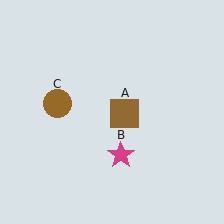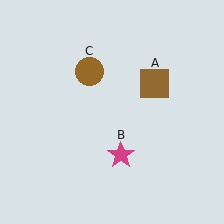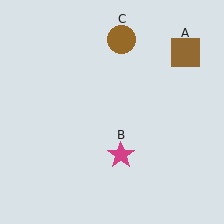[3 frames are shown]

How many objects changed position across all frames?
2 objects changed position: brown square (object A), brown circle (object C).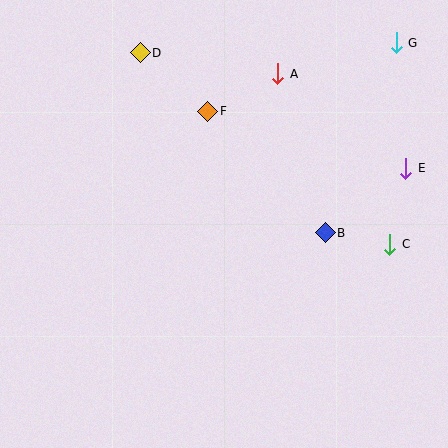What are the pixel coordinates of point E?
Point E is at (406, 168).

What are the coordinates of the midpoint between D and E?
The midpoint between D and E is at (273, 110).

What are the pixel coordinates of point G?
Point G is at (396, 43).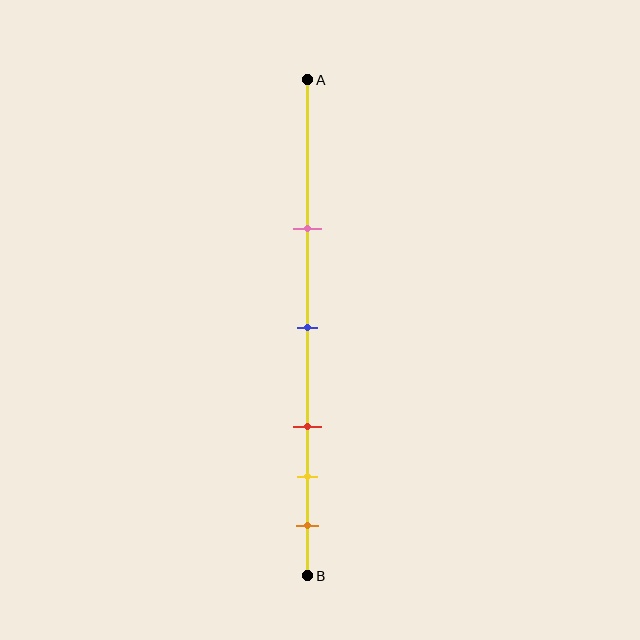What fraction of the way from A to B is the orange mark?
The orange mark is approximately 90% (0.9) of the way from A to B.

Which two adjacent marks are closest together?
The yellow and orange marks are the closest adjacent pair.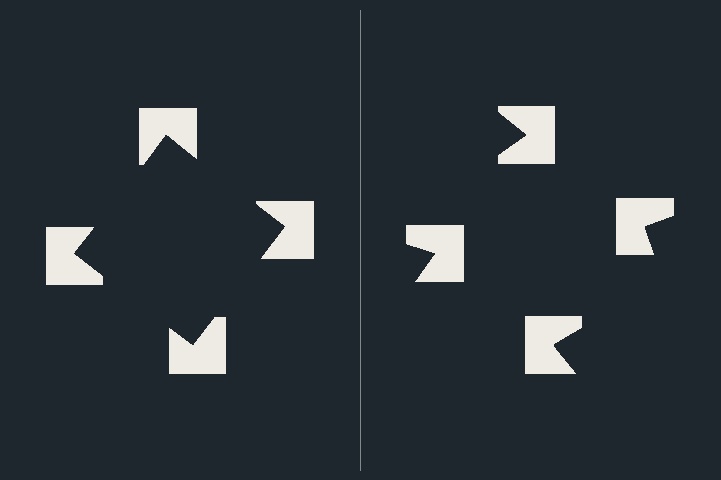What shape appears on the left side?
An illusory square.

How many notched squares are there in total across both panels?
8 — 4 on each side.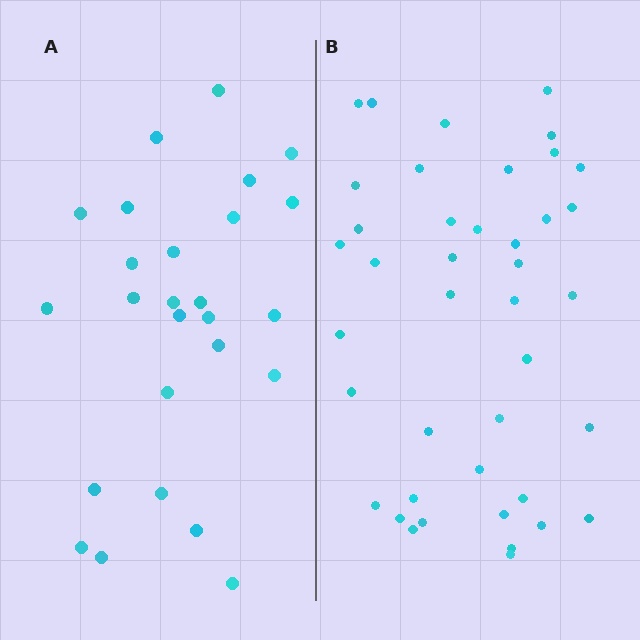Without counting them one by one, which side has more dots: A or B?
Region B (the right region) has more dots.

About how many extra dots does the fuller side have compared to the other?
Region B has approximately 15 more dots than region A.